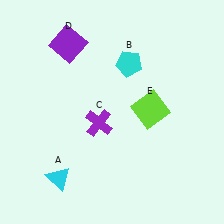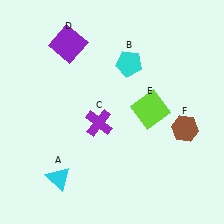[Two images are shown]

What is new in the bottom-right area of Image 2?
A brown hexagon (F) was added in the bottom-right area of Image 2.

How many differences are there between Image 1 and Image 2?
There is 1 difference between the two images.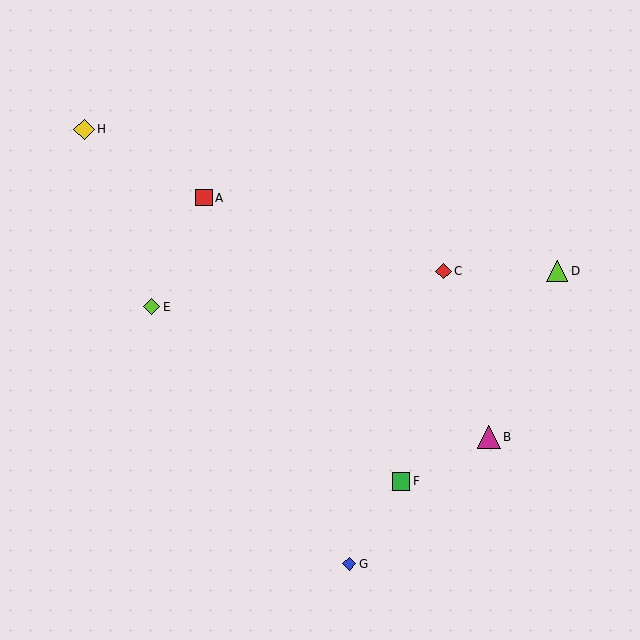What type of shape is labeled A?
Shape A is a red square.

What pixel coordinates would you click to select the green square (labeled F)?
Click at (401, 481) to select the green square F.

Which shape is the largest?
The magenta triangle (labeled B) is the largest.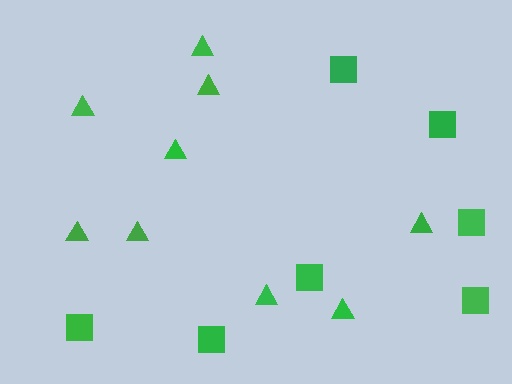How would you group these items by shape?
There are 2 groups: one group of triangles (9) and one group of squares (7).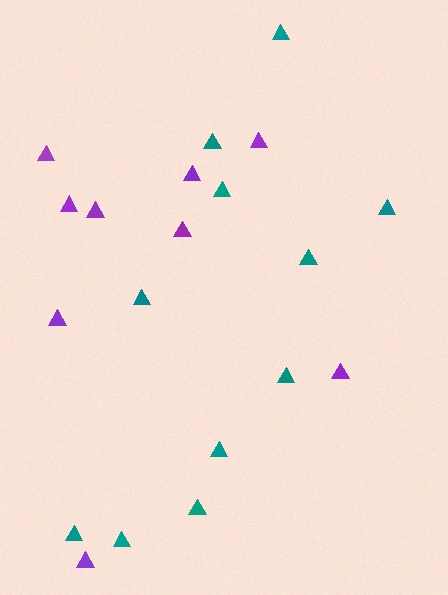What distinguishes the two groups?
There are 2 groups: one group of teal triangles (11) and one group of purple triangles (9).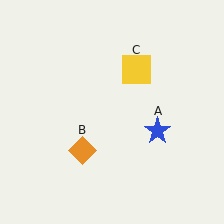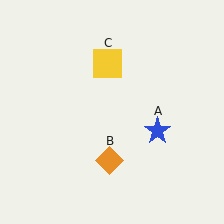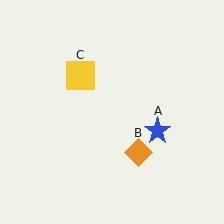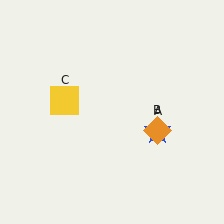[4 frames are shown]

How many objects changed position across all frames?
2 objects changed position: orange diamond (object B), yellow square (object C).